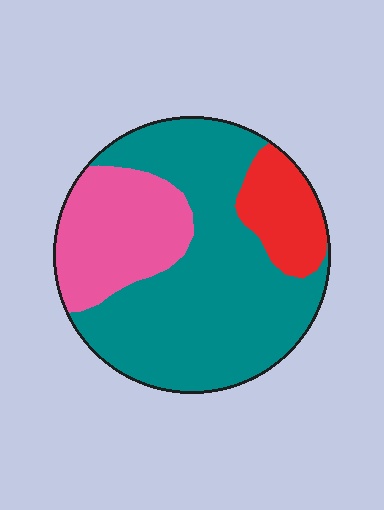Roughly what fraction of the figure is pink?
Pink covers roughly 25% of the figure.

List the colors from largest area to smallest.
From largest to smallest: teal, pink, red.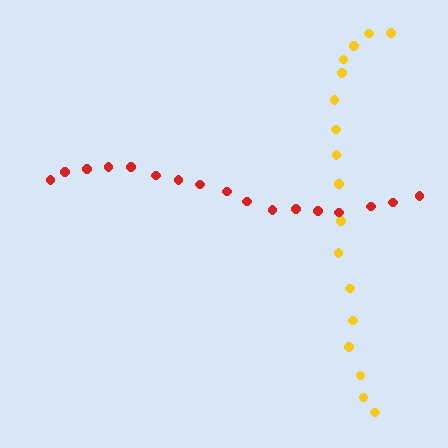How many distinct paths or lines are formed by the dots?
There are 2 distinct paths.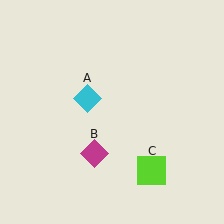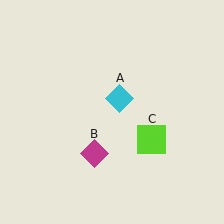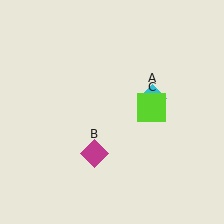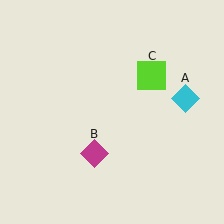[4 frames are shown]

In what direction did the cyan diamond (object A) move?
The cyan diamond (object A) moved right.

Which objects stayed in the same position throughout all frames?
Magenta diamond (object B) remained stationary.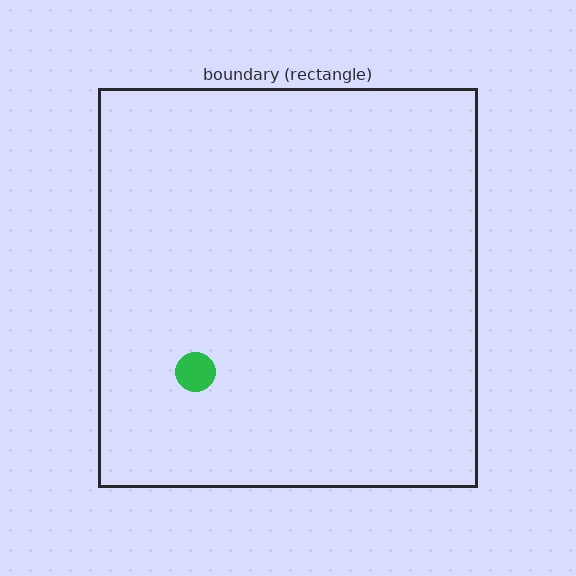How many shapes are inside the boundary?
1 inside, 0 outside.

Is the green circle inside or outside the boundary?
Inside.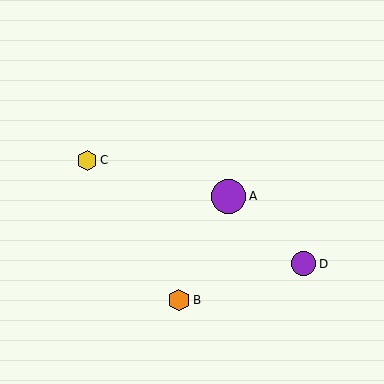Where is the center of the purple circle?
The center of the purple circle is at (229, 196).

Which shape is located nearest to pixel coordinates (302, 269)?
The purple circle (labeled D) at (304, 264) is nearest to that location.